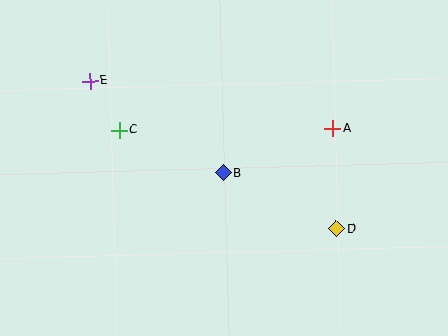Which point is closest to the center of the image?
Point B at (224, 173) is closest to the center.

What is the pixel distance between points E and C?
The distance between E and C is 57 pixels.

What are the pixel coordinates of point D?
Point D is at (337, 229).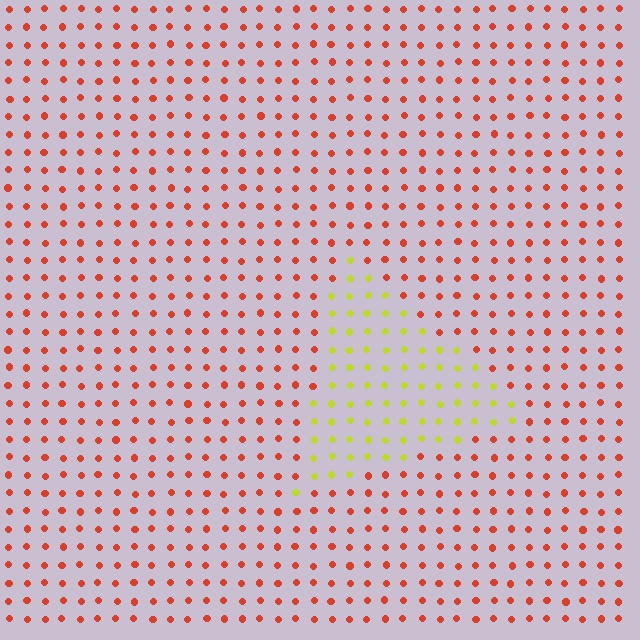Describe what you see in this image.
The image is filled with small red elements in a uniform arrangement. A triangle-shaped region is visible where the elements are tinted to a slightly different hue, forming a subtle color boundary.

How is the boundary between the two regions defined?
The boundary is defined purely by a slight shift in hue (about 62 degrees). Spacing, size, and orientation are identical on both sides.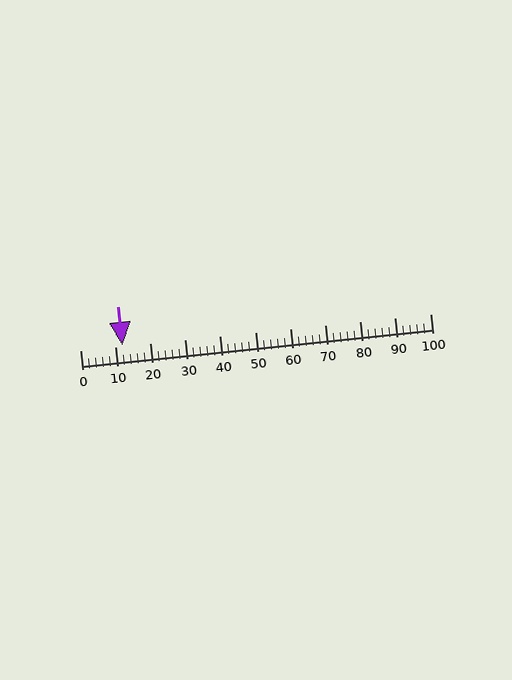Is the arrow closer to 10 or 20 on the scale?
The arrow is closer to 10.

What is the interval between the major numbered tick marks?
The major tick marks are spaced 10 units apart.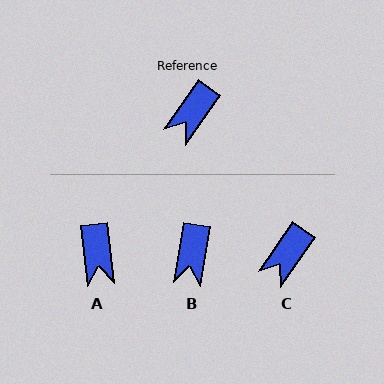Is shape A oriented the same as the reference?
No, it is off by about 41 degrees.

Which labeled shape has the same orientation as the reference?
C.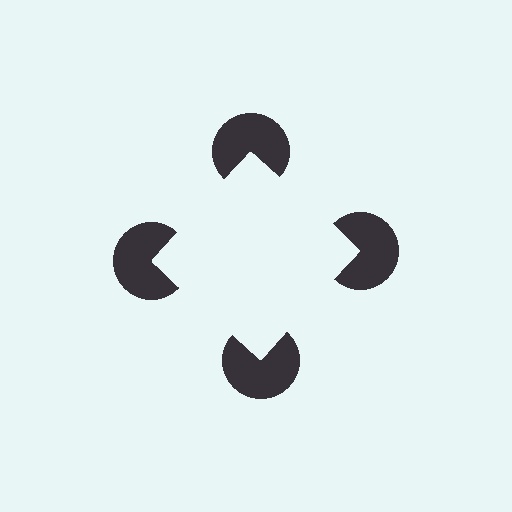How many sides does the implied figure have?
4 sides.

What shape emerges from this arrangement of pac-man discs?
An illusory square — its edges are inferred from the aligned wedge cuts in the pac-man discs, not physically drawn.